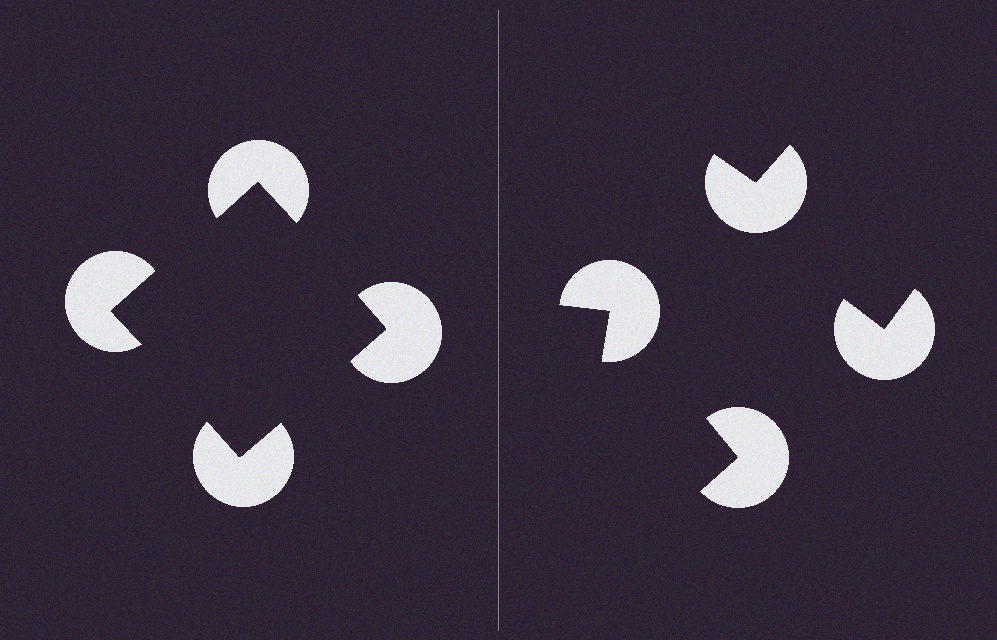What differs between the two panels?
The pac-man discs are positioned identically on both sides; only the wedge orientations differ. On the left they align to a square; on the right they are misaligned.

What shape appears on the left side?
An illusory square.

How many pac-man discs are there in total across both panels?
8 — 4 on each side.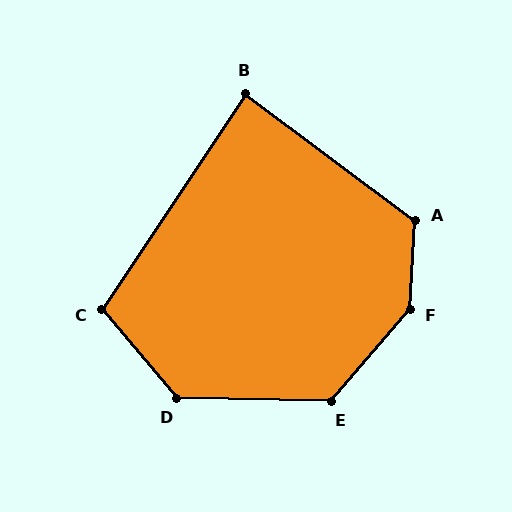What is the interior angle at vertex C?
Approximately 106 degrees (obtuse).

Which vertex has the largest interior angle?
F, at approximately 142 degrees.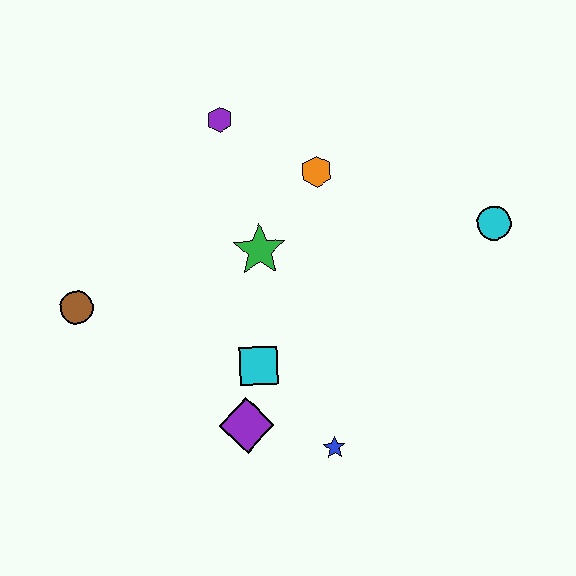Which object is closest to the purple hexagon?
The orange hexagon is closest to the purple hexagon.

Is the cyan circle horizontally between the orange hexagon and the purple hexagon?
No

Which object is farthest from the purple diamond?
The cyan circle is farthest from the purple diamond.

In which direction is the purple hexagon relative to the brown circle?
The purple hexagon is above the brown circle.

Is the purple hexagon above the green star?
Yes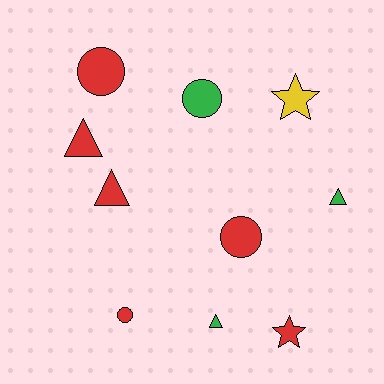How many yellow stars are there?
There is 1 yellow star.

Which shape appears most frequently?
Triangle, with 4 objects.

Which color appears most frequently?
Red, with 6 objects.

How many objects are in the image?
There are 10 objects.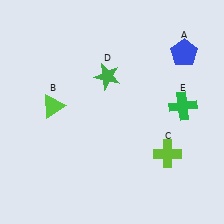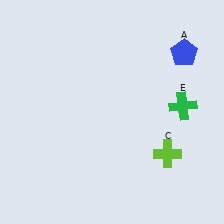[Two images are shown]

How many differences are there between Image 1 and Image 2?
There are 2 differences between the two images.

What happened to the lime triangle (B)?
The lime triangle (B) was removed in Image 2. It was in the top-left area of Image 1.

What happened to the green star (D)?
The green star (D) was removed in Image 2. It was in the top-left area of Image 1.